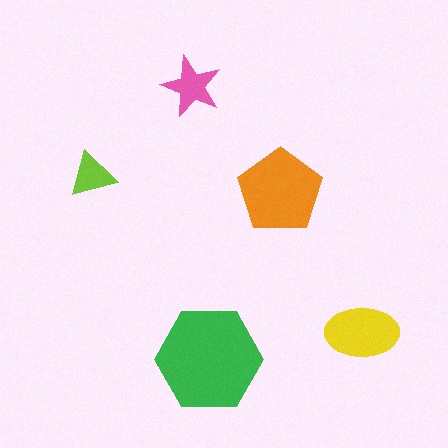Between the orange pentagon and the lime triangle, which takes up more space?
The orange pentagon.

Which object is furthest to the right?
The yellow ellipse is rightmost.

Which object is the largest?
The green hexagon.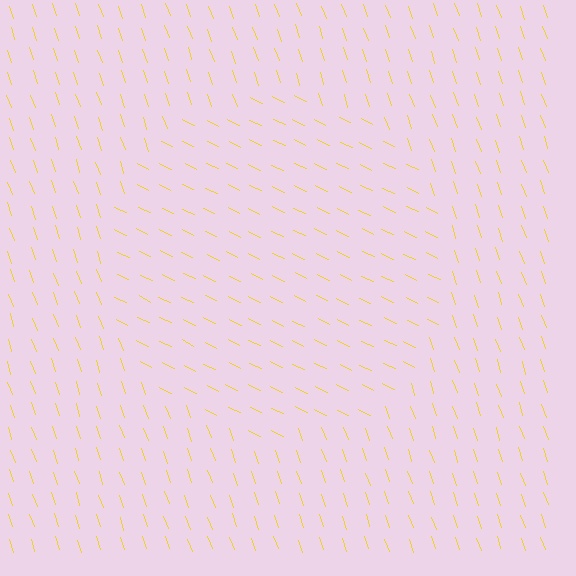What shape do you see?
I see a circle.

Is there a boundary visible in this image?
Yes, there is a texture boundary formed by a change in line orientation.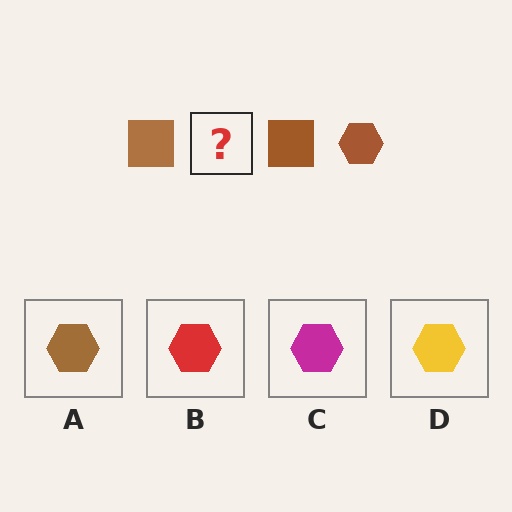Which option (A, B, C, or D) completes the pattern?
A.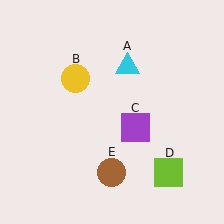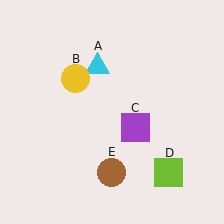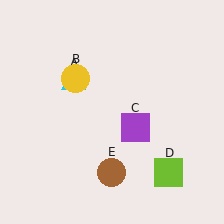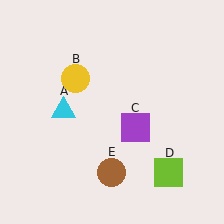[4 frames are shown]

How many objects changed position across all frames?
1 object changed position: cyan triangle (object A).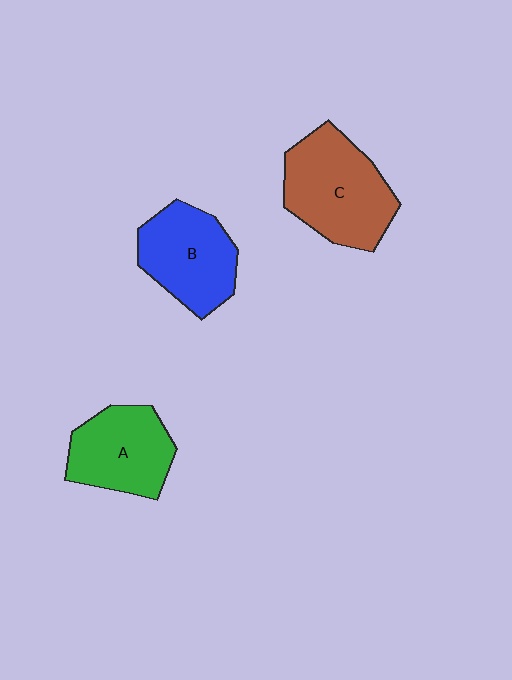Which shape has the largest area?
Shape C (brown).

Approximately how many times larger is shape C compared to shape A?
Approximately 1.3 times.